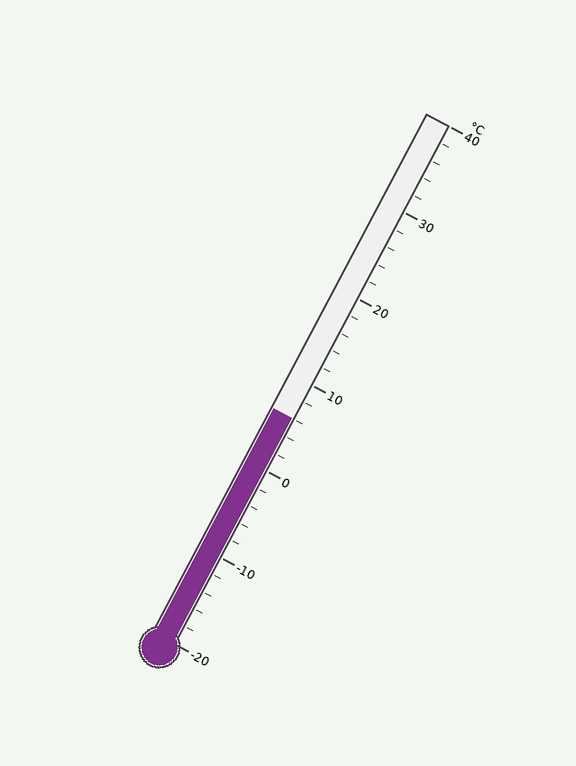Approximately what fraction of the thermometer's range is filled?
The thermometer is filled to approximately 45% of its range.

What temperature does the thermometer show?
The thermometer shows approximately 6°C.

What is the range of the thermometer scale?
The thermometer scale ranges from -20°C to 40°C.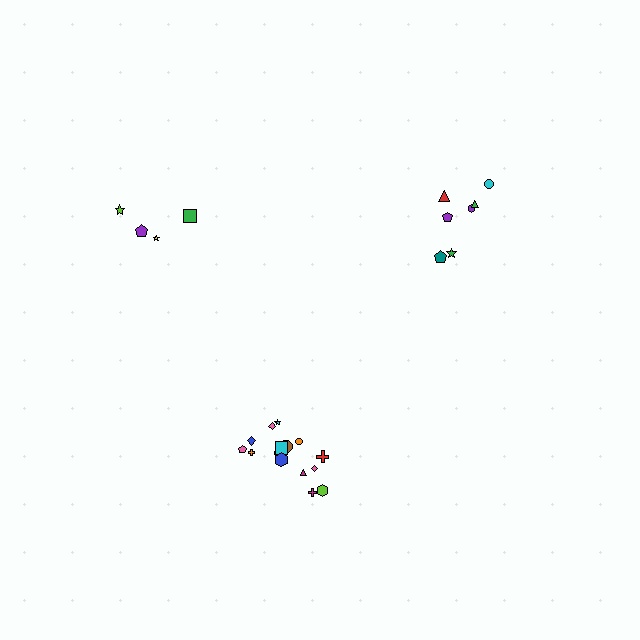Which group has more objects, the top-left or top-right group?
The top-right group.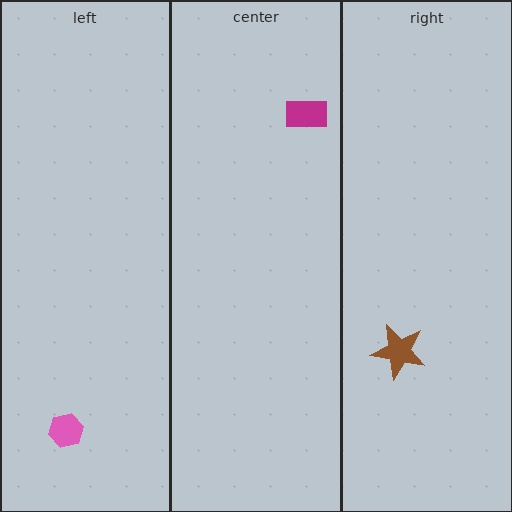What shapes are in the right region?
The brown star.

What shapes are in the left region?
The pink hexagon.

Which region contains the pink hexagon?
The left region.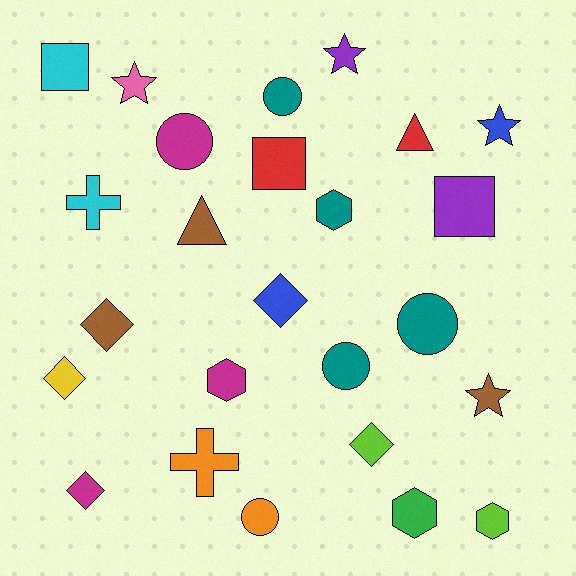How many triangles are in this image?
There are 2 triangles.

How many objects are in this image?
There are 25 objects.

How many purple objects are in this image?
There are 2 purple objects.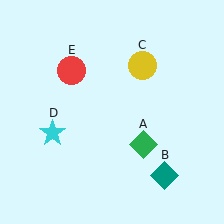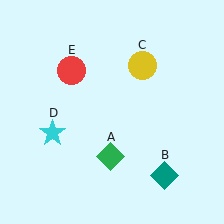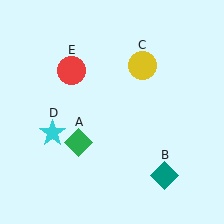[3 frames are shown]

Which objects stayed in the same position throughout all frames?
Teal diamond (object B) and yellow circle (object C) and cyan star (object D) and red circle (object E) remained stationary.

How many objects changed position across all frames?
1 object changed position: green diamond (object A).